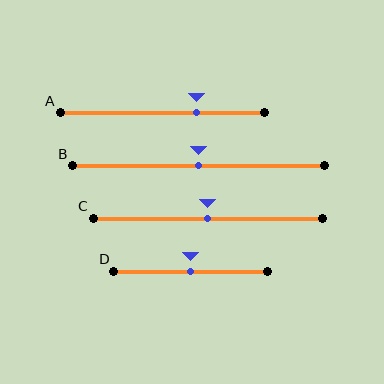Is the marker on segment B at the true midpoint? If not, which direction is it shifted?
Yes, the marker on segment B is at the true midpoint.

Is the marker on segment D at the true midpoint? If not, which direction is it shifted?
Yes, the marker on segment D is at the true midpoint.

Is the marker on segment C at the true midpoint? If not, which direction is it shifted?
Yes, the marker on segment C is at the true midpoint.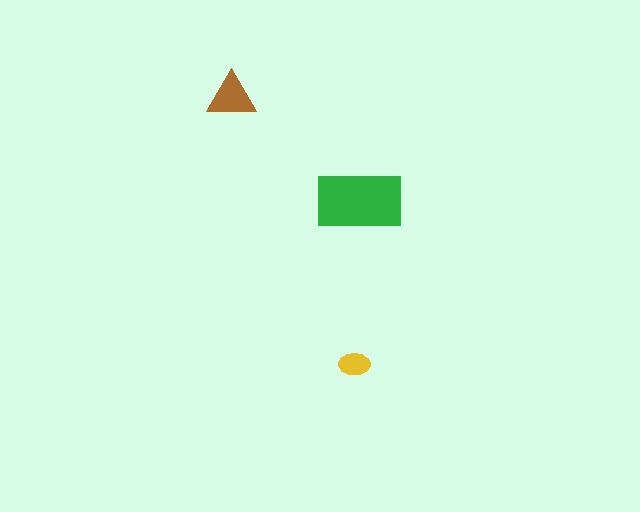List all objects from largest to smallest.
The green rectangle, the brown triangle, the yellow ellipse.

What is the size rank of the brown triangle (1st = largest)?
2nd.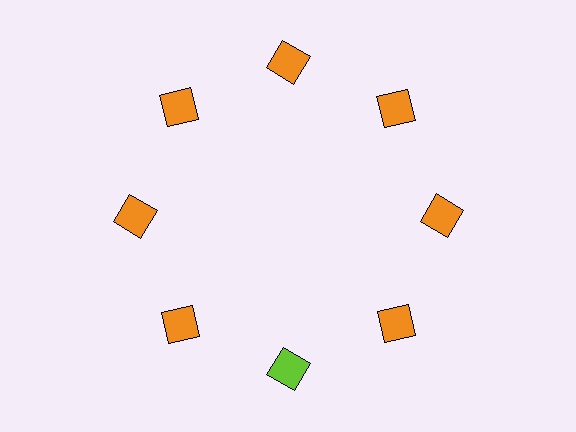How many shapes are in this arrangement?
There are 8 shapes arranged in a ring pattern.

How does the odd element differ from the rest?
It has a different color: lime instead of orange.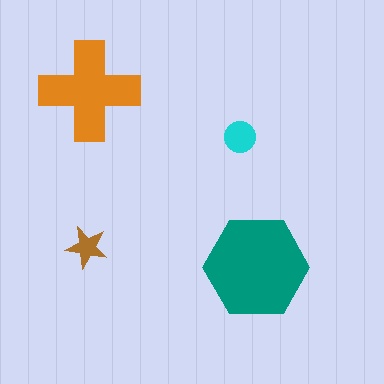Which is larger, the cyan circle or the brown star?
The cyan circle.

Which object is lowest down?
The teal hexagon is bottommost.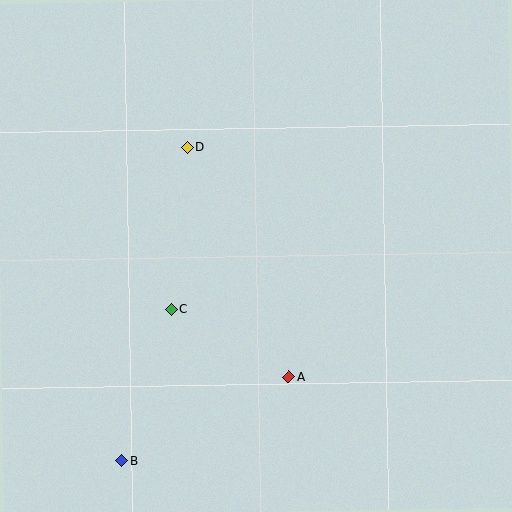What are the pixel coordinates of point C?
Point C is at (171, 310).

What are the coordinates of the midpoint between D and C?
The midpoint between D and C is at (179, 228).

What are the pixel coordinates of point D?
Point D is at (188, 147).